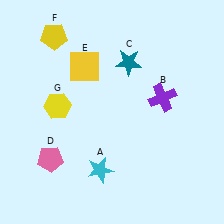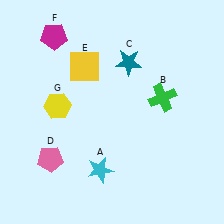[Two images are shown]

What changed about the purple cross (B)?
In Image 1, B is purple. In Image 2, it changed to green.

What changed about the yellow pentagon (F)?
In Image 1, F is yellow. In Image 2, it changed to magenta.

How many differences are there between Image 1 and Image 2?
There are 2 differences between the two images.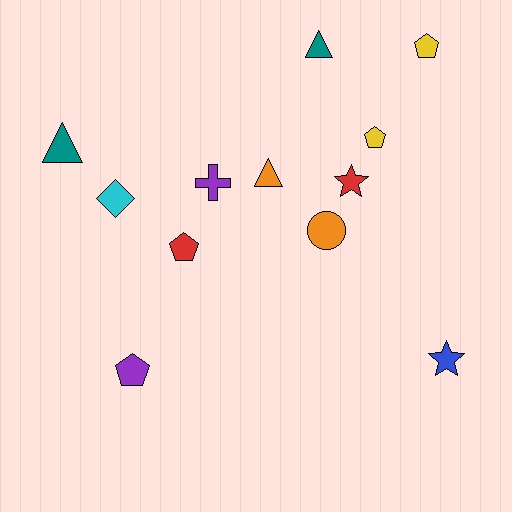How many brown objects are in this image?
There are no brown objects.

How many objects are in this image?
There are 12 objects.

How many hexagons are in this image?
There are no hexagons.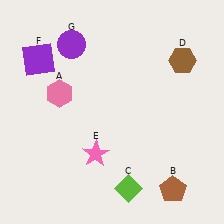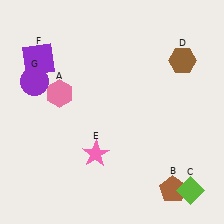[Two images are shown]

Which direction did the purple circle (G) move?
The purple circle (G) moved left.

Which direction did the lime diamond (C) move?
The lime diamond (C) moved right.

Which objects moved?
The objects that moved are: the lime diamond (C), the purple circle (G).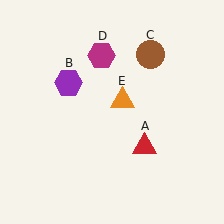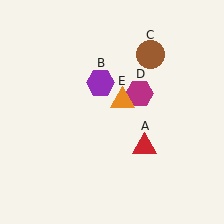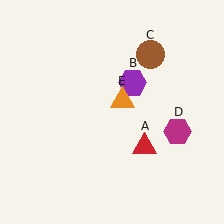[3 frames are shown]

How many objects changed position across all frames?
2 objects changed position: purple hexagon (object B), magenta hexagon (object D).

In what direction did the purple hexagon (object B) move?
The purple hexagon (object B) moved right.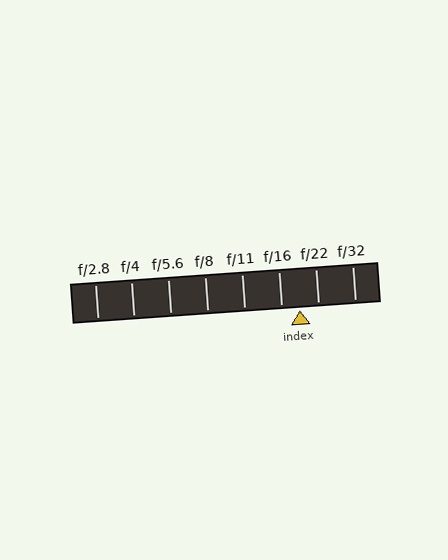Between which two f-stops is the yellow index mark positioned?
The index mark is between f/16 and f/22.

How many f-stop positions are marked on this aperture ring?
There are 8 f-stop positions marked.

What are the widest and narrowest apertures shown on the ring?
The widest aperture shown is f/2.8 and the narrowest is f/32.